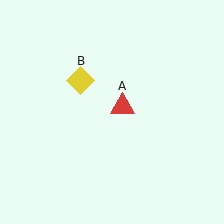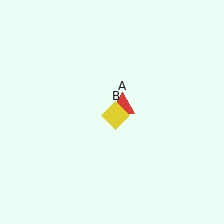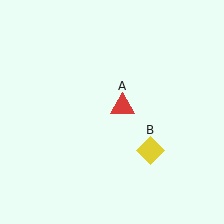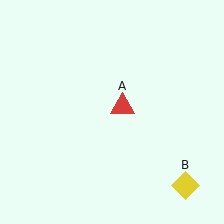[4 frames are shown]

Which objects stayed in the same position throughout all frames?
Red triangle (object A) remained stationary.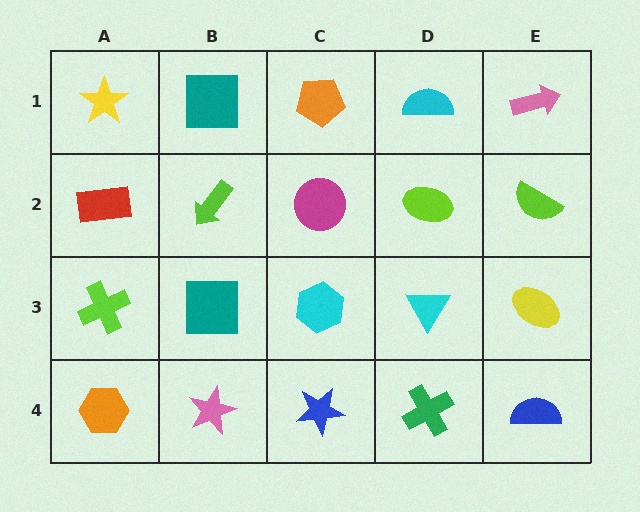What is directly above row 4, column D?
A cyan triangle.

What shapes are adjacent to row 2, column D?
A cyan semicircle (row 1, column D), a cyan triangle (row 3, column D), a magenta circle (row 2, column C), a lime semicircle (row 2, column E).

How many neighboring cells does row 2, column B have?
4.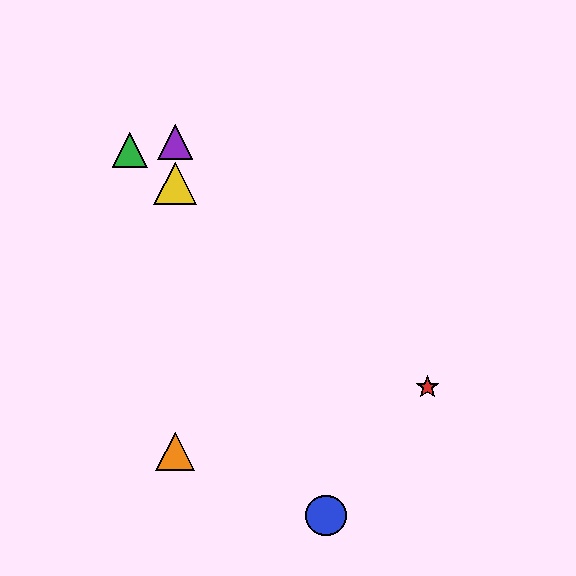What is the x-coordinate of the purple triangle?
The purple triangle is at x≈175.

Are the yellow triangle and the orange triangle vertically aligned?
Yes, both are at x≈175.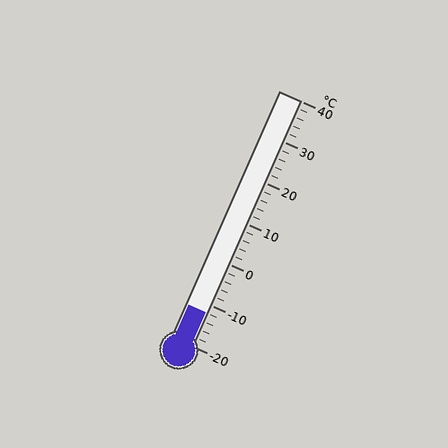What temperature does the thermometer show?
The thermometer shows approximately -12°C.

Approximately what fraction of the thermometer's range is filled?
The thermometer is filled to approximately 15% of its range.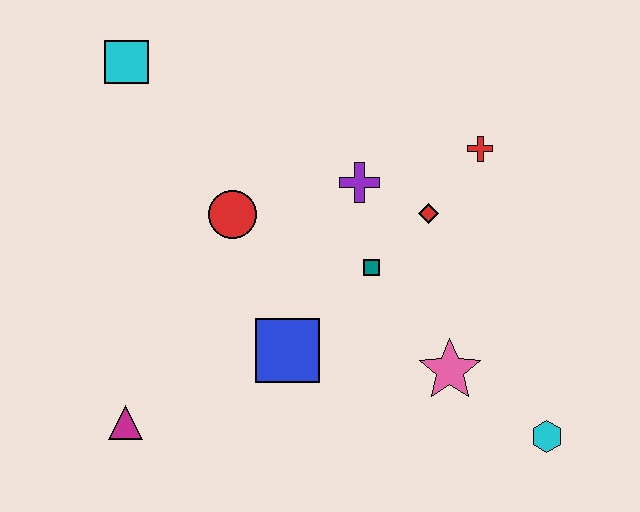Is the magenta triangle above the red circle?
No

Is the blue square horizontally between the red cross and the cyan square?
Yes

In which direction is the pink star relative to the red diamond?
The pink star is below the red diamond.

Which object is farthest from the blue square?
The cyan square is farthest from the blue square.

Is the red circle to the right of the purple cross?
No